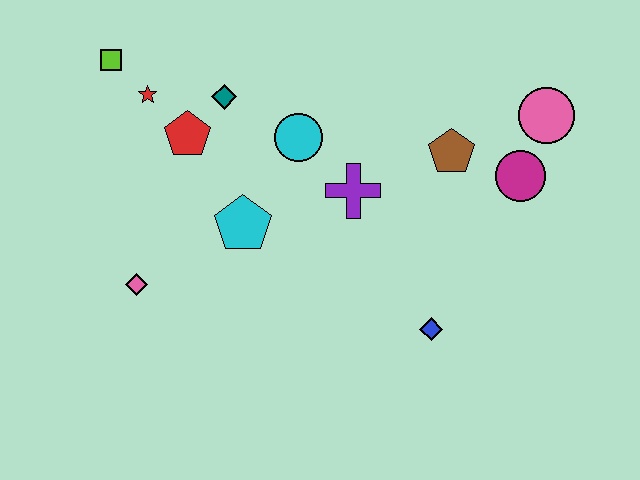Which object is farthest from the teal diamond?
The pink circle is farthest from the teal diamond.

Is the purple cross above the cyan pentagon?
Yes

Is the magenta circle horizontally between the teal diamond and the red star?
No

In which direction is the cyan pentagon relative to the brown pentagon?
The cyan pentagon is to the left of the brown pentagon.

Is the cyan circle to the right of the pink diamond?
Yes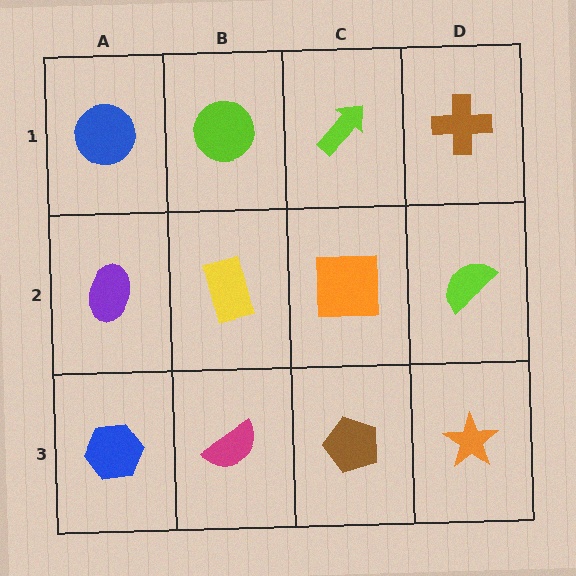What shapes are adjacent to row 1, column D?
A lime semicircle (row 2, column D), a lime arrow (row 1, column C).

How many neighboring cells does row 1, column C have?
3.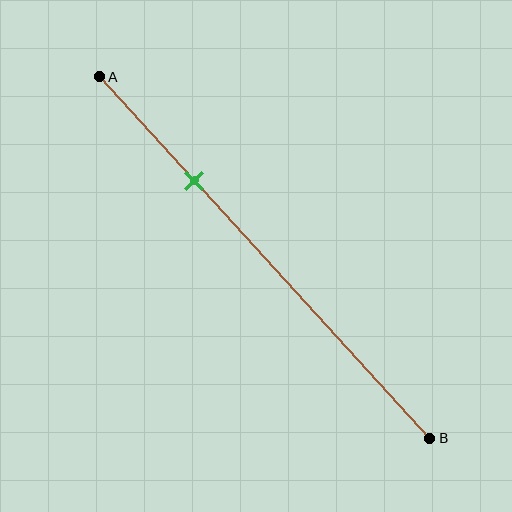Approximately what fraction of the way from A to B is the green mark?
The green mark is approximately 30% of the way from A to B.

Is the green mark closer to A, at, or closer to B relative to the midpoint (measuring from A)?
The green mark is closer to point A than the midpoint of segment AB.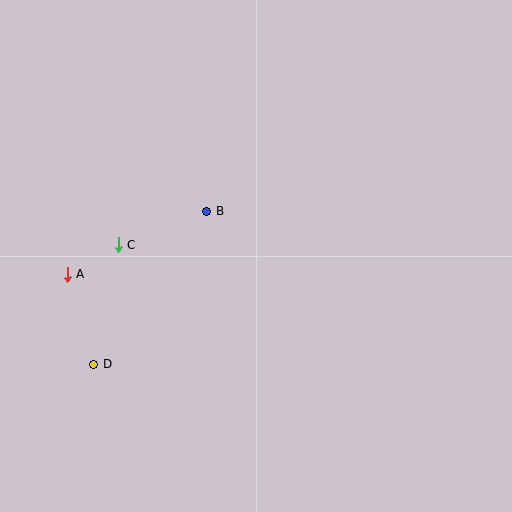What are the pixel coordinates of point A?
Point A is at (67, 274).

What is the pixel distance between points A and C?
The distance between A and C is 59 pixels.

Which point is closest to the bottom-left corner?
Point D is closest to the bottom-left corner.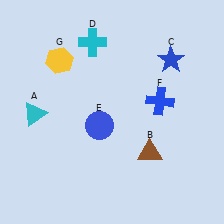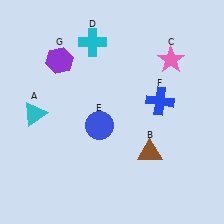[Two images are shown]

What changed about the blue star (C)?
In Image 1, C is blue. In Image 2, it changed to pink.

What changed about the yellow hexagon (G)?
In Image 1, G is yellow. In Image 2, it changed to purple.